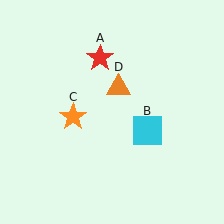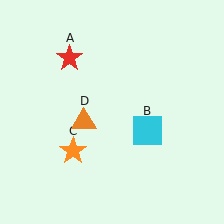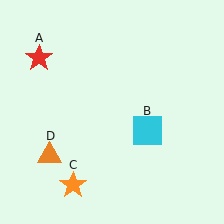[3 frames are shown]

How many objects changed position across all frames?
3 objects changed position: red star (object A), orange star (object C), orange triangle (object D).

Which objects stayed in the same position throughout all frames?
Cyan square (object B) remained stationary.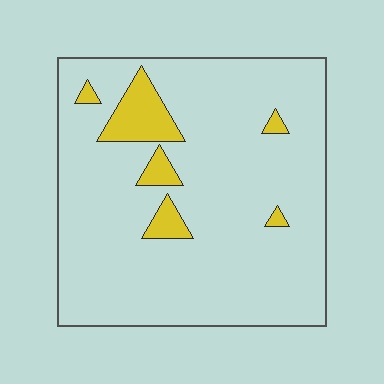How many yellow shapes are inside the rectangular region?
6.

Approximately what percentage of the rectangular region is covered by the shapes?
Approximately 10%.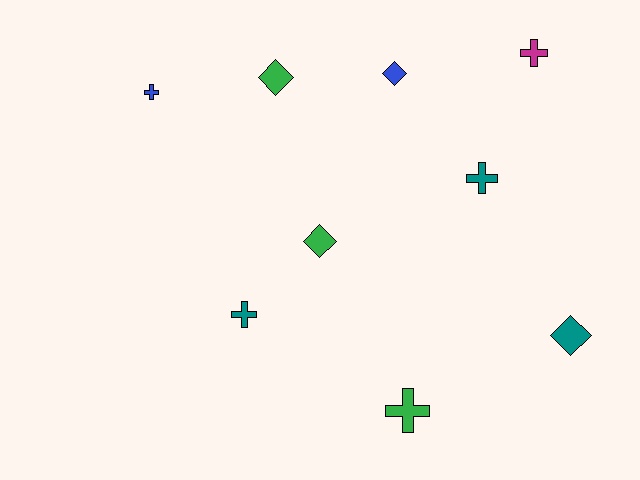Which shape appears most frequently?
Cross, with 5 objects.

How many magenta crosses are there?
There is 1 magenta cross.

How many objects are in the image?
There are 9 objects.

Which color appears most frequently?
Teal, with 3 objects.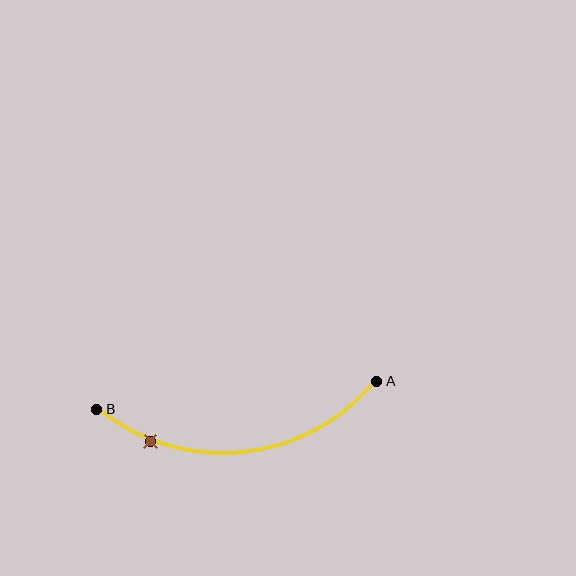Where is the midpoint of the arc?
The arc midpoint is the point on the curve farthest from the straight line joining A and B. It sits below that line.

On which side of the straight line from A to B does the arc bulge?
The arc bulges below the straight line connecting A and B.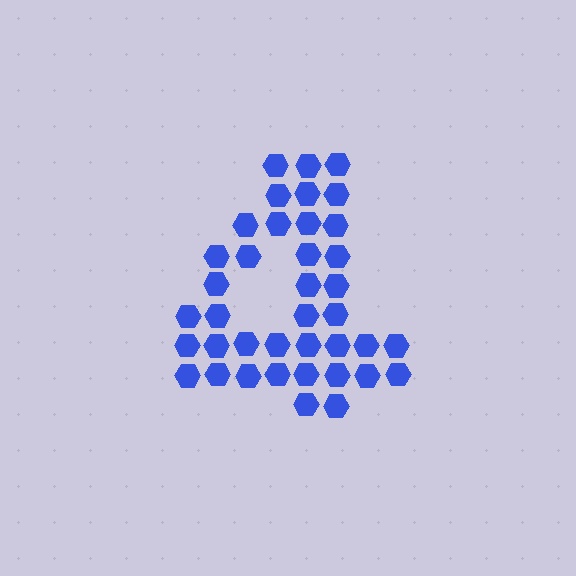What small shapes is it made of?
It is made of small hexagons.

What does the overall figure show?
The overall figure shows the digit 4.